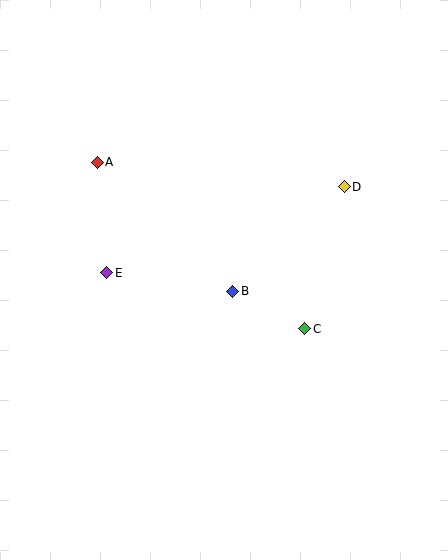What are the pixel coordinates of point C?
Point C is at (305, 329).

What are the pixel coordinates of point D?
Point D is at (344, 187).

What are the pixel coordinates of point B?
Point B is at (233, 291).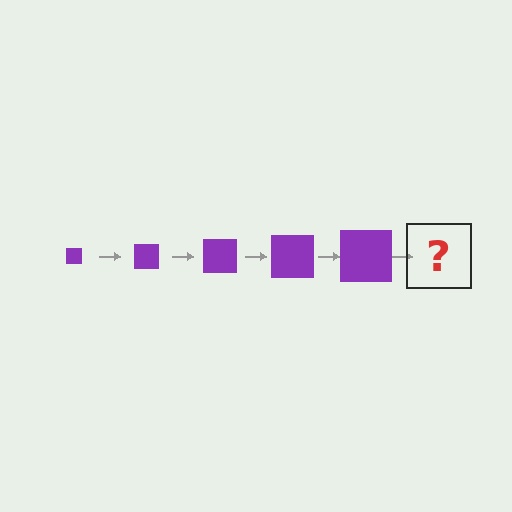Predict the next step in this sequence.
The next step is a purple square, larger than the previous one.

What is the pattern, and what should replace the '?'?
The pattern is that the square gets progressively larger each step. The '?' should be a purple square, larger than the previous one.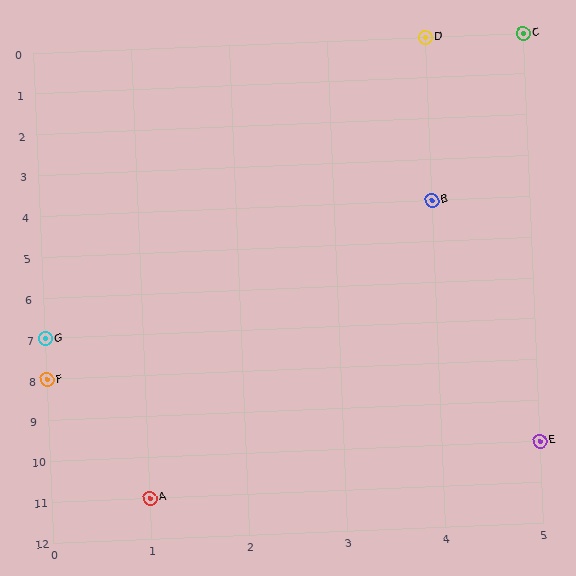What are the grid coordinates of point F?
Point F is at grid coordinates (0, 8).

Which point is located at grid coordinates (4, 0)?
Point D is at (4, 0).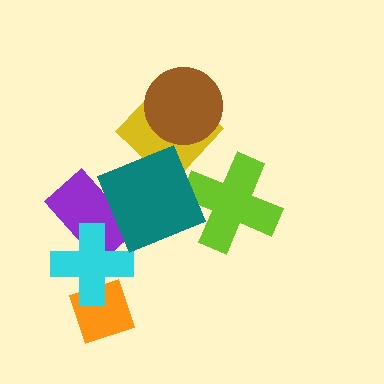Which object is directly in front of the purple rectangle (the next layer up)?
The cyan cross is directly in front of the purple rectangle.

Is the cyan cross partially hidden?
No, no other shape covers it.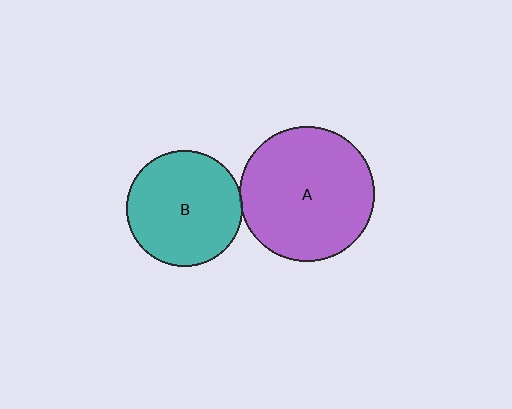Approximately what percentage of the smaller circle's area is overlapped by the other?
Approximately 5%.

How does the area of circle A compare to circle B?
Approximately 1.4 times.